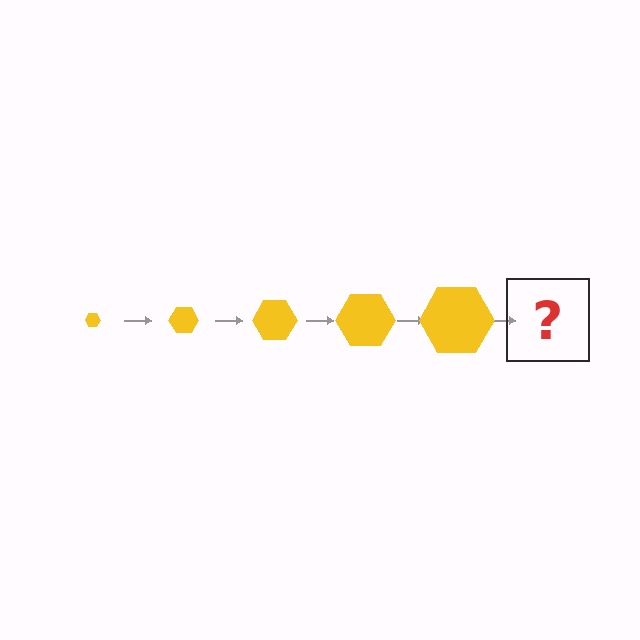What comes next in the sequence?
The next element should be a yellow hexagon, larger than the previous one.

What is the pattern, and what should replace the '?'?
The pattern is that the hexagon gets progressively larger each step. The '?' should be a yellow hexagon, larger than the previous one.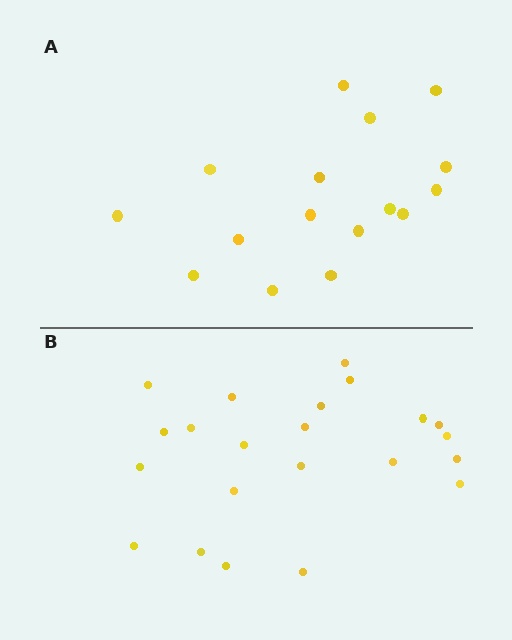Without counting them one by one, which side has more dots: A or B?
Region B (the bottom region) has more dots.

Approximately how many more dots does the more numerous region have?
Region B has about 6 more dots than region A.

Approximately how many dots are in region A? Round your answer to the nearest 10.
About 20 dots. (The exact count is 16, which rounds to 20.)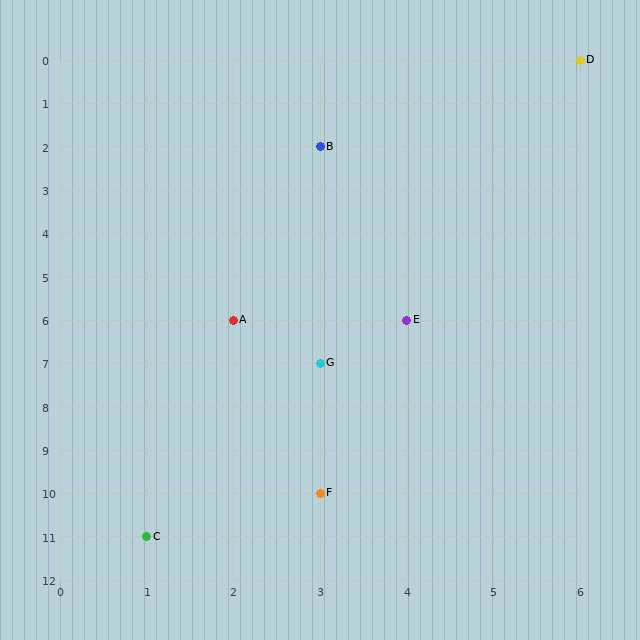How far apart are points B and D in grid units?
Points B and D are 3 columns and 2 rows apart (about 3.6 grid units diagonally).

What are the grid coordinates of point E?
Point E is at grid coordinates (4, 6).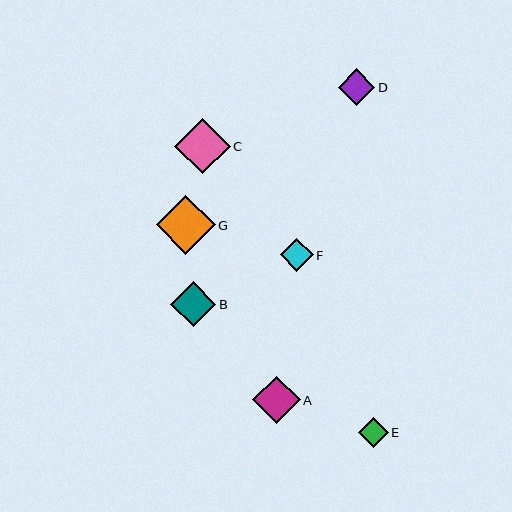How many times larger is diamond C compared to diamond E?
Diamond C is approximately 1.9 times the size of diamond E.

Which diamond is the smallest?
Diamond E is the smallest with a size of approximately 30 pixels.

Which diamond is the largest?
Diamond G is the largest with a size of approximately 59 pixels.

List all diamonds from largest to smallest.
From largest to smallest: G, C, A, B, D, F, E.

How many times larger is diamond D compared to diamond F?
Diamond D is approximately 1.1 times the size of diamond F.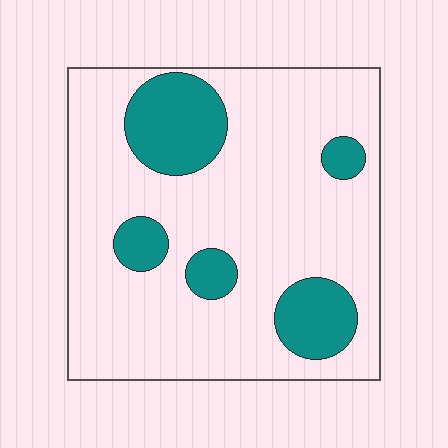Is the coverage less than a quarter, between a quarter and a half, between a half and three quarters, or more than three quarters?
Less than a quarter.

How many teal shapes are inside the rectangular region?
5.